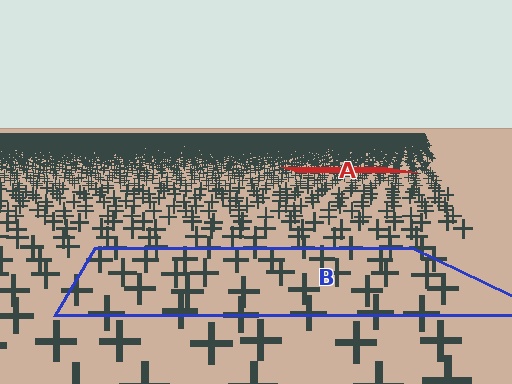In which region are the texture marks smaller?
The texture marks are smaller in region A, because it is farther away.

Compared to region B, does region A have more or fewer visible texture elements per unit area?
Region A has more texture elements per unit area — they are packed more densely because it is farther away.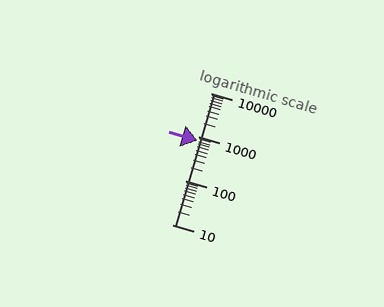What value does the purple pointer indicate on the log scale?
The pointer indicates approximately 810.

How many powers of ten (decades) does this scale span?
The scale spans 3 decades, from 10 to 10000.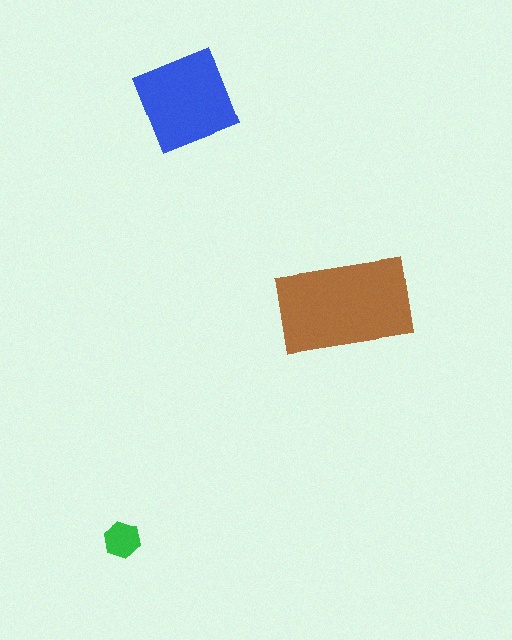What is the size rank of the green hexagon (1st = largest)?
3rd.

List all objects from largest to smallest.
The brown rectangle, the blue diamond, the green hexagon.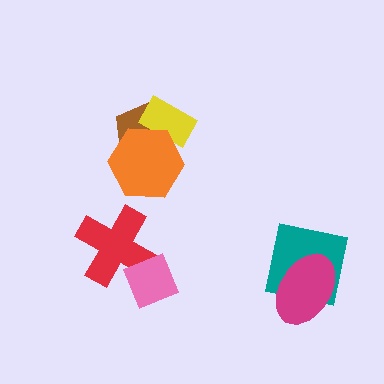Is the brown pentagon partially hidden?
Yes, it is partially covered by another shape.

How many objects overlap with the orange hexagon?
2 objects overlap with the orange hexagon.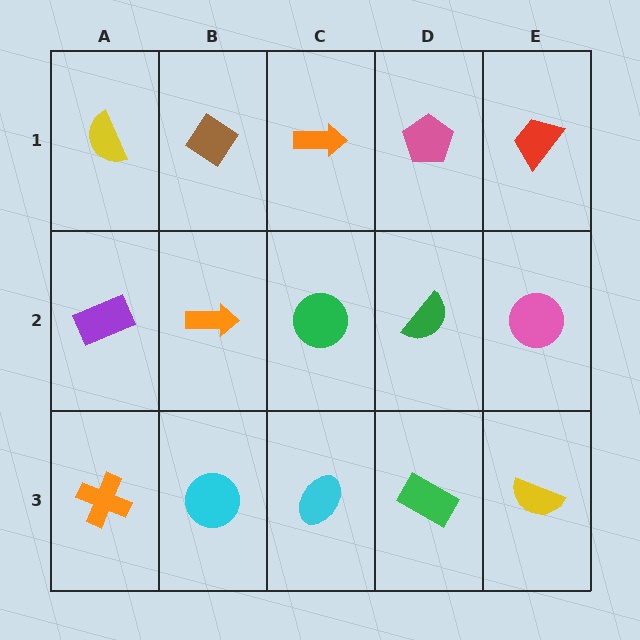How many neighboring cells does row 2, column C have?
4.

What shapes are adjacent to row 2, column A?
A yellow semicircle (row 1, column A), an orange cross (row 3, column A), an orange arrow (row 2, column B).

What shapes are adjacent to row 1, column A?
A purple rectangle (row 2, column A), a brown diamond (row 1, column B).